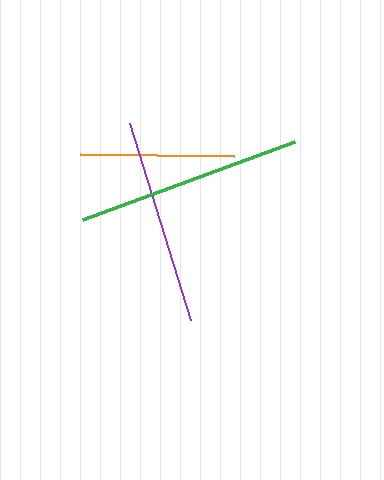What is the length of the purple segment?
The purple segment is approximately 207 pixels long.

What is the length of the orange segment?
The orange segment is approximately 154 pixels long.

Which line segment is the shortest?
The orange line is the shortest at approximately 154 pixels.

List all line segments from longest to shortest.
From longest to shortest: green, purple, orange.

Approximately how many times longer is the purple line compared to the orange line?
The purple line is approximately 1.3 times the length of the orange line.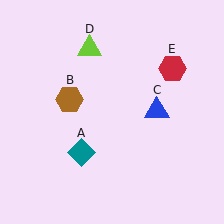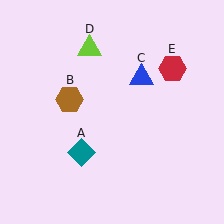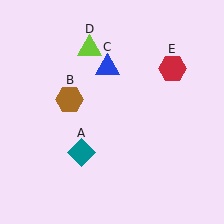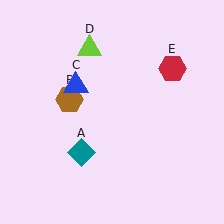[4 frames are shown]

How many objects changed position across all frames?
1 object changed position: blue triangle (object C).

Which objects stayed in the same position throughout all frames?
Teal diamond (object A) and brown hexagon (object B) and lime triangle (object D) and red hexagon (object E) remained stationary.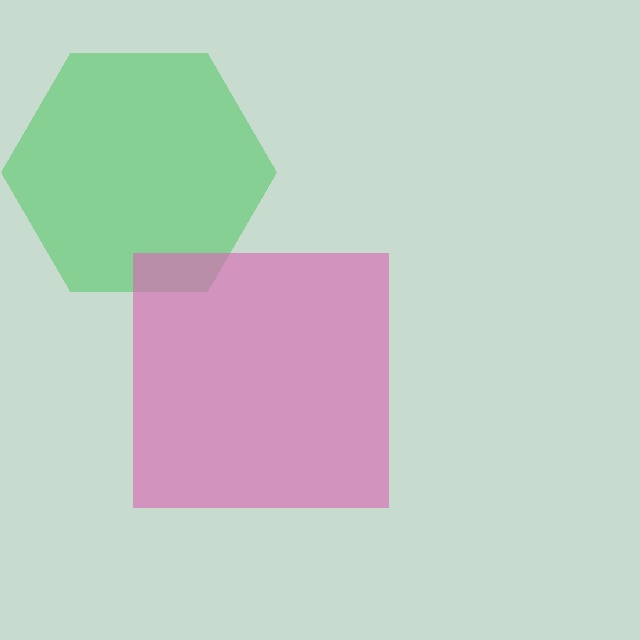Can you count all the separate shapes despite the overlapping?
Yes, there are 2 separate shapes.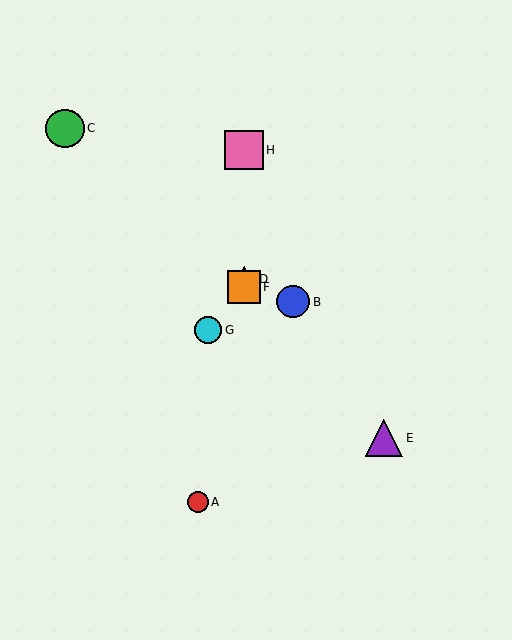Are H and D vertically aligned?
Yes, both are at x≈244.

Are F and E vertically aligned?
No, F is at x≈244 and E is at x≈384.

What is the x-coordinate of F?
Object F is at x≈244.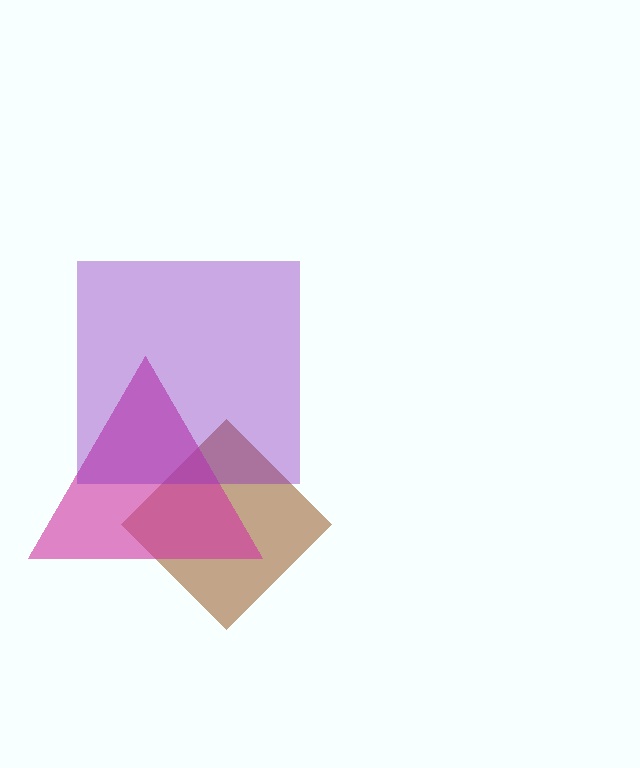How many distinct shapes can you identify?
There are 3 distinct shapes: a brown diamond, a magenta triangle, a purple square.